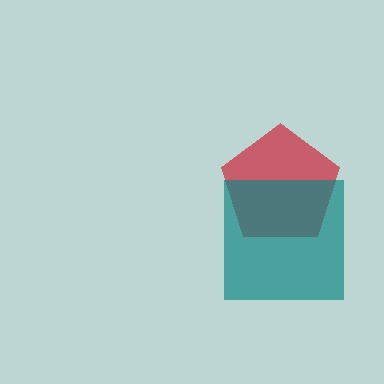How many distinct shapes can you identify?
There are 2 distinct shapes: a red pentagon, a teal square.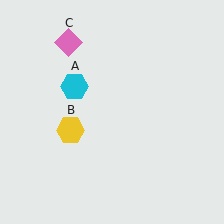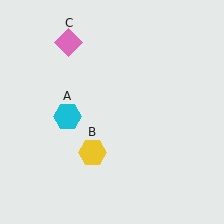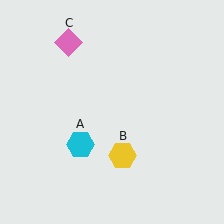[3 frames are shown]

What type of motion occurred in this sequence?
The cyan hexagon (object A), yellow hexagon (object B) rotated counterclockwise around the center of the scene.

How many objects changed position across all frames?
2 objects changed position: cyan hexagon (object A), yellow hexagon (object B).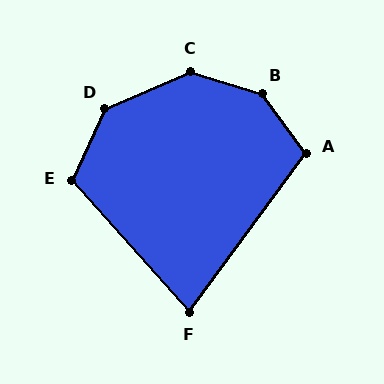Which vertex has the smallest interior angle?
F, at approximately 78 degrees.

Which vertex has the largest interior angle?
B, at approximately 144 degrees.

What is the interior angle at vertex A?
Approximately 107 degrees (obtuse).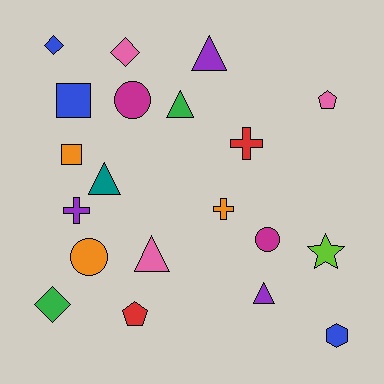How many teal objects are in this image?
There is 1 teal object.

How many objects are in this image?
There are 20 objects.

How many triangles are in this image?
There are 5 triangles.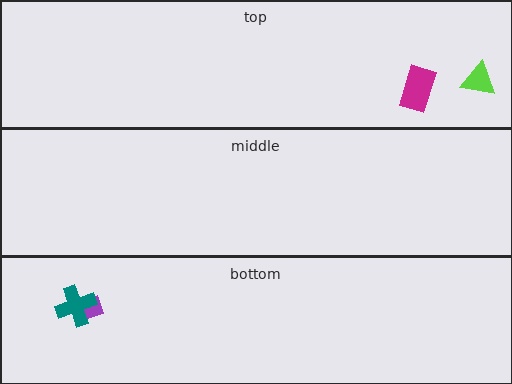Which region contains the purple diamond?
The bottom region.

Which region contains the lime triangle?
The top region.